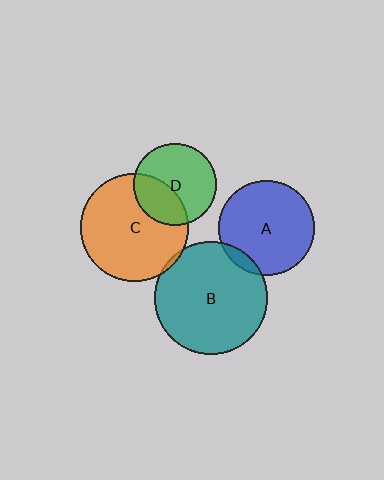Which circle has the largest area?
Circle B (teal).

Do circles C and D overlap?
Yes.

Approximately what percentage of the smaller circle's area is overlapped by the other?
Approximately 35%.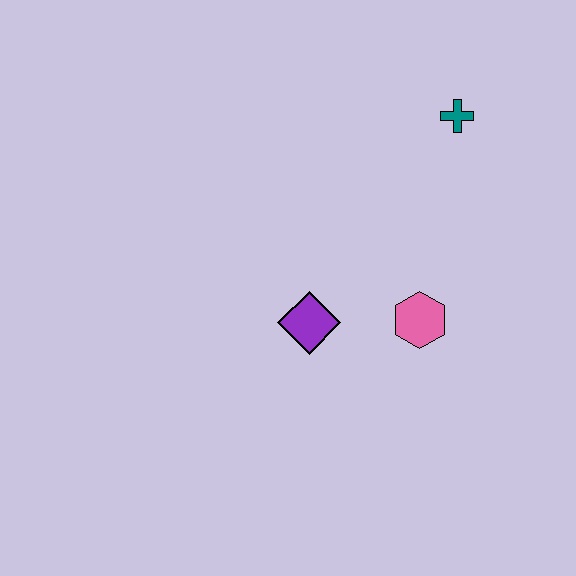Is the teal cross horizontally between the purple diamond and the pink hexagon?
No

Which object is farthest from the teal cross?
The purple diamond is farthest from the teal cross.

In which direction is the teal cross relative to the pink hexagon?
The teal cross is above the pink hexagon.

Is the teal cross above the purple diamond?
Yes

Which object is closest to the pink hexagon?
The purple diamond is closest to the pink hexagon.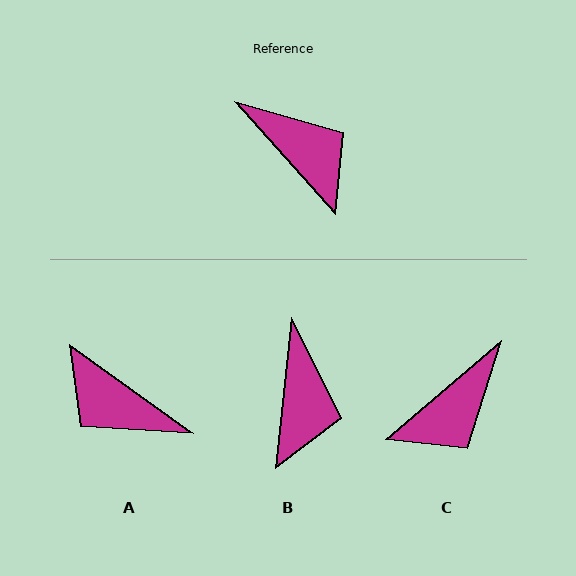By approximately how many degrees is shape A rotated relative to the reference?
Approximately 167 degrees clockwise.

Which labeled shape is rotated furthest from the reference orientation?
A, about 167 degrees away.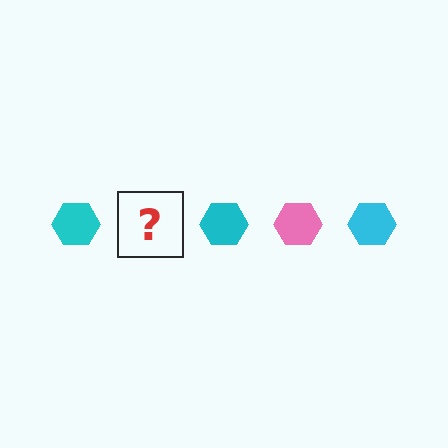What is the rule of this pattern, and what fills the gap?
The rule is that the pattern cycles through cyan, pink hexagons. The gap should be filled with a pink hexagon.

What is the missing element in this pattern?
The missing element is a pink hexagon.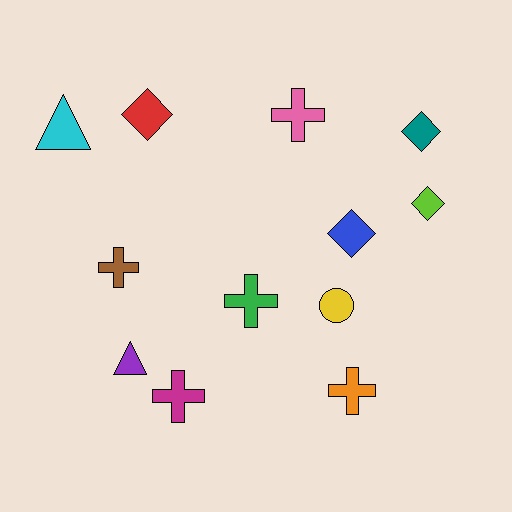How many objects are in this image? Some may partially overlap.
There are 12 objects.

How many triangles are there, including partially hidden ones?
There are 2 triangles.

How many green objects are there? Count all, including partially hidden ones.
There is 1 green object.